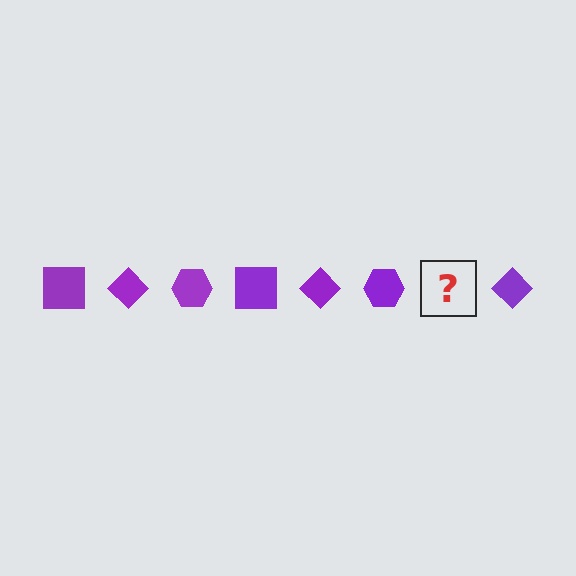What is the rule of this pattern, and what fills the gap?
The rule is that the pattern cycles through square, diamond, hexagon shapes in purple. The gap should be filled with a purple square.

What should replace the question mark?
The question mark should be replaced with a purple square.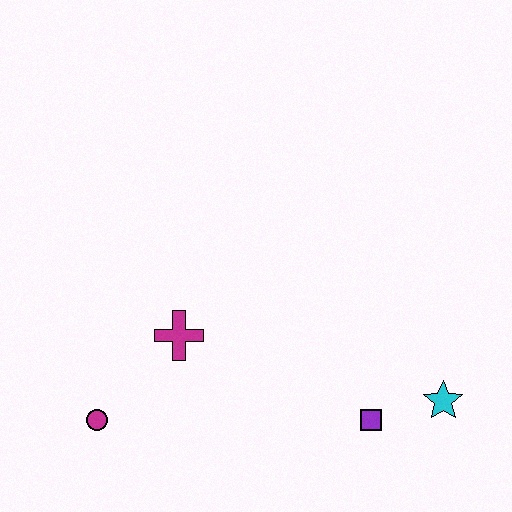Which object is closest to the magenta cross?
The magenta circle is closest to the magenta cross.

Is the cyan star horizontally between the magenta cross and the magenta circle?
No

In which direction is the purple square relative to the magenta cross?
The purple square is to the right of the magenta cross.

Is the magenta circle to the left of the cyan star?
Yes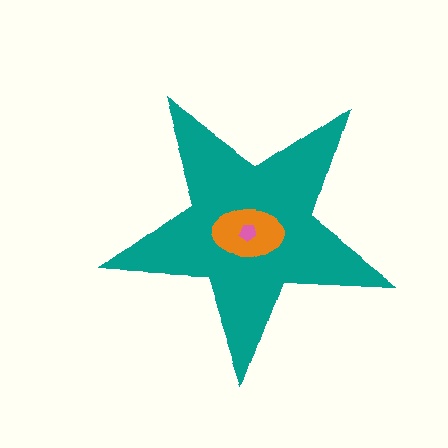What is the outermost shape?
The teal star.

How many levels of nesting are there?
3.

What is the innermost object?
The pink pentagon.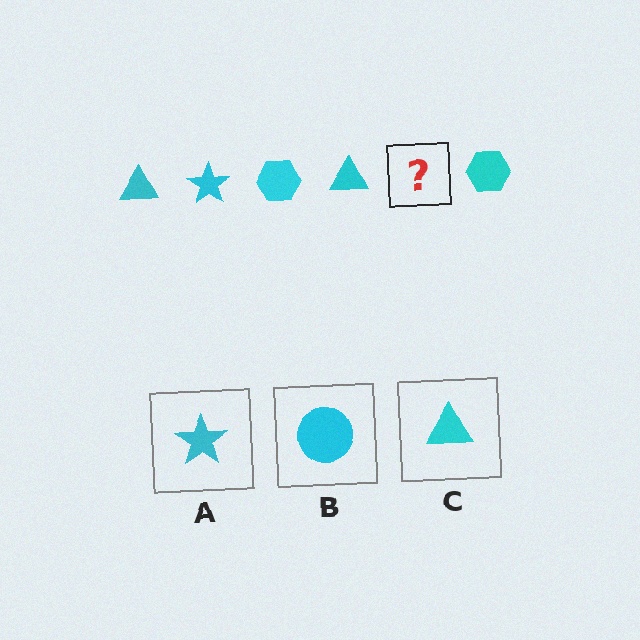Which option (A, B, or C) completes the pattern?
A.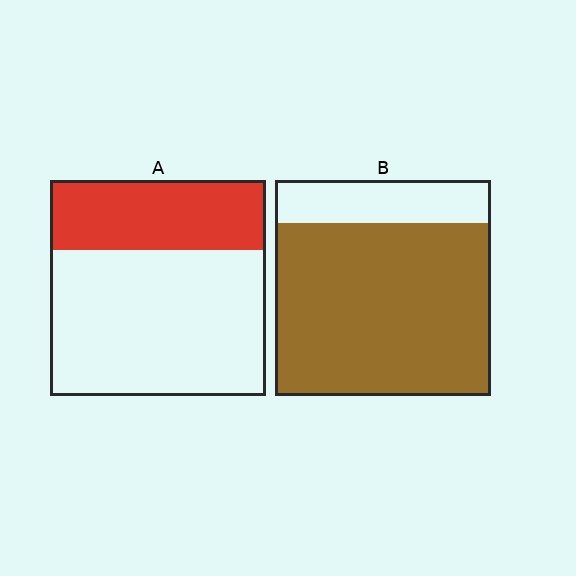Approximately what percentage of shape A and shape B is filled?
A is approximately 30% and B is approximately 80%.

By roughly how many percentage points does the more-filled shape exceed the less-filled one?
By roughly 50 percentage points (B over A).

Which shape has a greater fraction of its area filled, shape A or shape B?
Shape B.